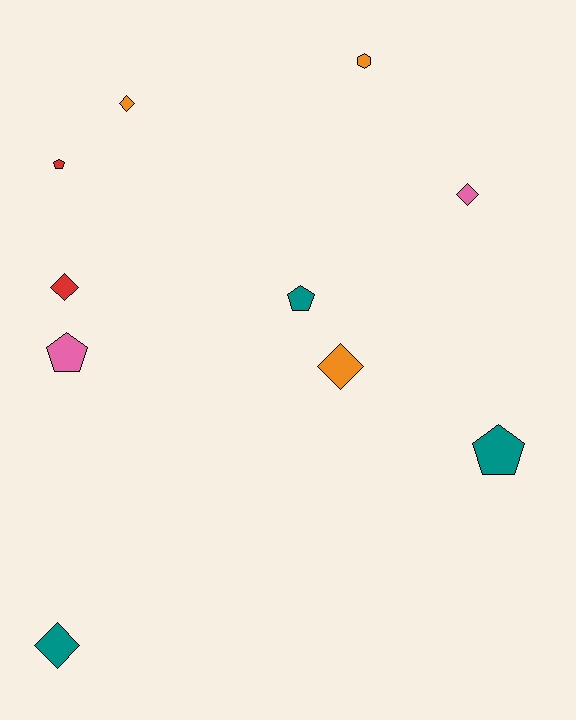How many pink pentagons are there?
There is 1 pink pentagon.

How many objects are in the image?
There are 10 objects.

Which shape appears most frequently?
Diamond, with 5 objects.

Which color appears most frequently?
Orange, with 3 objects.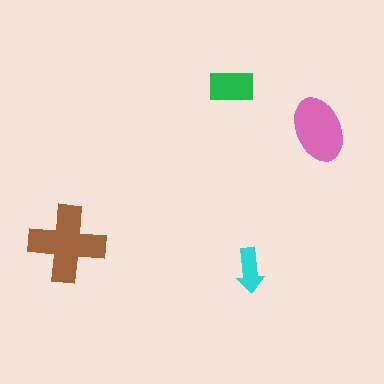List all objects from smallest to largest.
The cyan arrow, the green rectangle, the pink ellipse, the brown cross.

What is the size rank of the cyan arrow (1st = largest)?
4th.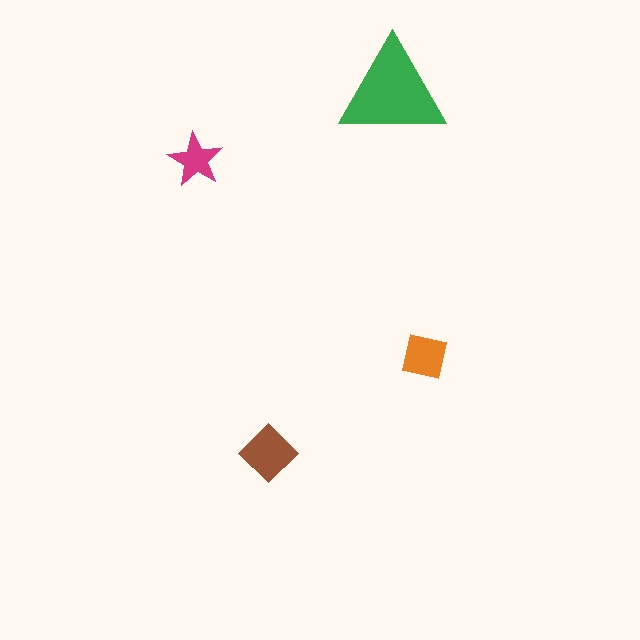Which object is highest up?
The green triangle is topmost.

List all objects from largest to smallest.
The green triangle, the brown diamond, the orange square, the magenta star.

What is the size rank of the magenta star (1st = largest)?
4th.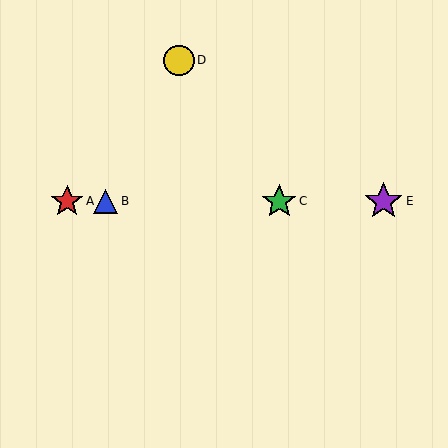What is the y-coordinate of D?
Object D is at y≈60.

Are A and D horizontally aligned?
No, A is at y≈202 and D is at y≈60.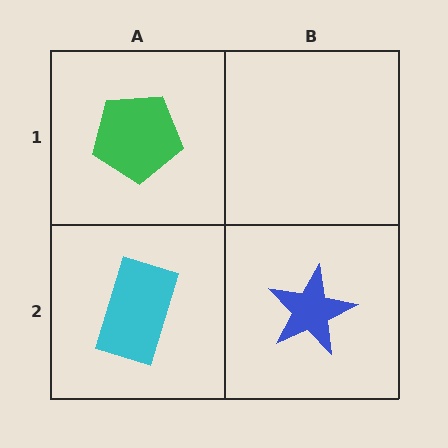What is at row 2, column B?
A blue star.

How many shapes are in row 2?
2 shapes.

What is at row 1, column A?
A green pentagon.